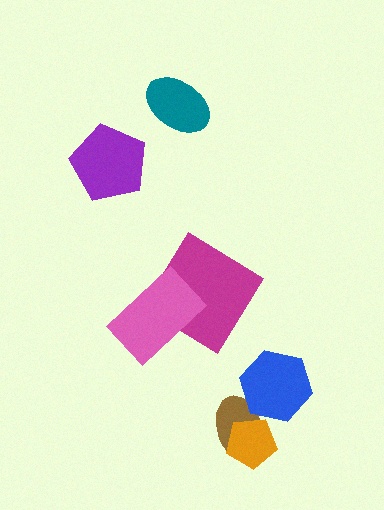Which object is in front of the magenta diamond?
The pink rectangle is in front of the magenta diamond.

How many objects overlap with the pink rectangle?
1 object overlaps with the pink rectangle.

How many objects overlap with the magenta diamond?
1 object overlaps with the magenta diamond.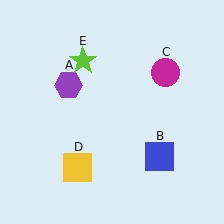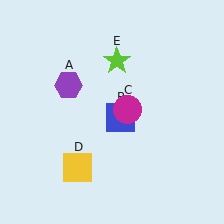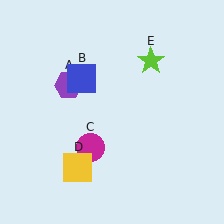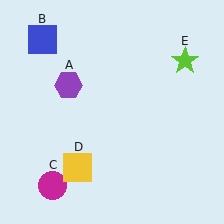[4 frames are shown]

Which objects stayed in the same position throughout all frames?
Purple hexagon (object A) and yellow square (object D) remained stationary.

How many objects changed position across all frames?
3 objects changed position: blue square (object B), magenta circle (object C), lime star (object E).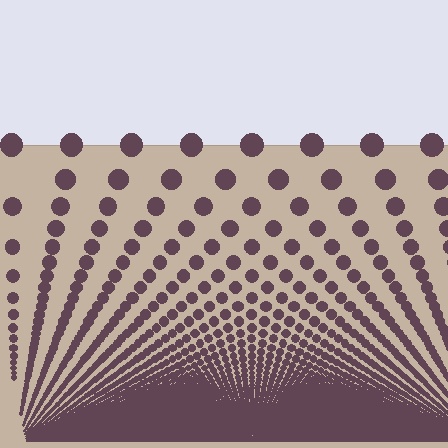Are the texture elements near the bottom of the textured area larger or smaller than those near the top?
Smaller. The gradient is inverted — elements near the bottom are smaller and denser.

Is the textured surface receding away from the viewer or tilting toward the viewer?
The surface appears to tilt toward the viewer. Texture elements get larger and sparser toward the top.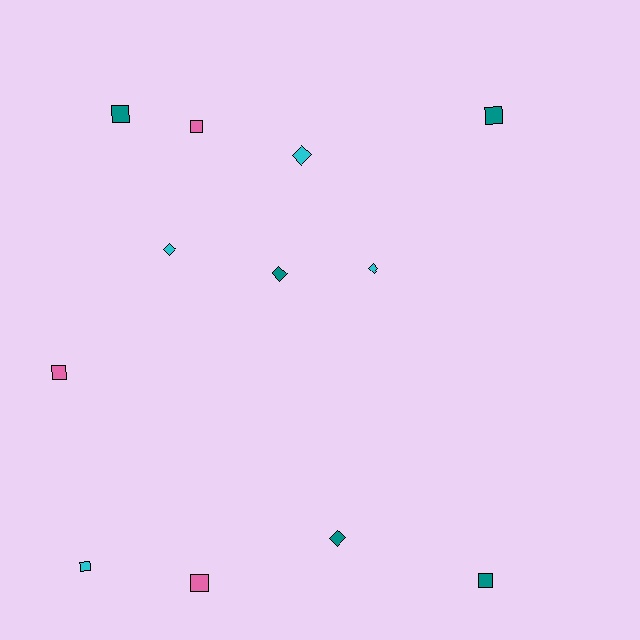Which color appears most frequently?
Teal, with 5 objects.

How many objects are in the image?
There are 12 objects.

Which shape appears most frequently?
Square, with 7 objects.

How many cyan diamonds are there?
There are 3 cyan diamonds.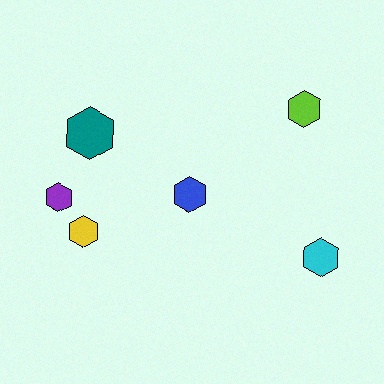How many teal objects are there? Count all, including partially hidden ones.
There is 1 teal object.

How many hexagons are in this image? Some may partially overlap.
There are 6 hexagons.